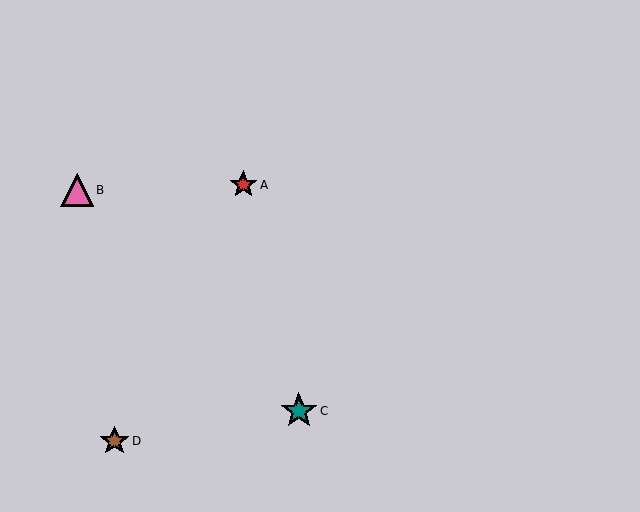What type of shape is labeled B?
Shape B is a pink triangle.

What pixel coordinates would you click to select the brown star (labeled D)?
Click at (114, 441) to select the brown star D.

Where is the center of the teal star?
The center of the teal star is at (299, 411).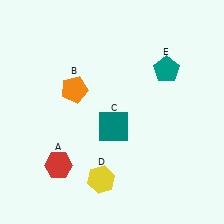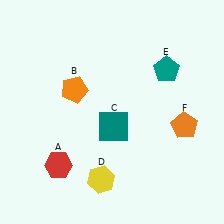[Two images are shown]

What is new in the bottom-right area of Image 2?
An orange pentagon (F) was added in the bottom-right area of Image 2.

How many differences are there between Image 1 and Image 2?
There is 1 difference between the two images.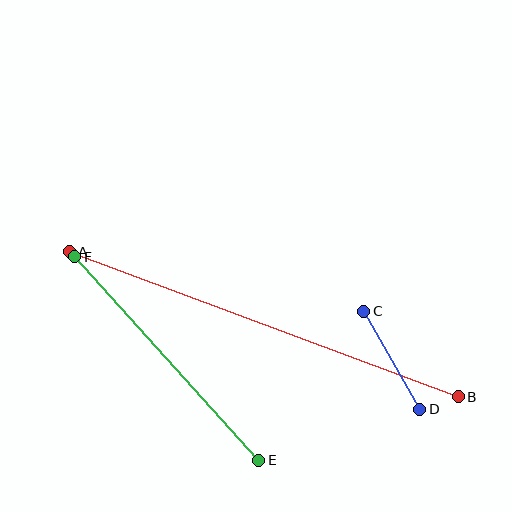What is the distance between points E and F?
The distance is approximately 274 pixels.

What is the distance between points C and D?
The distance is approximately 113 pixels.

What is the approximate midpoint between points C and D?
The midpoint is at approximately (392, 360) pixels.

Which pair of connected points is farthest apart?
Points A and B are farthest apart.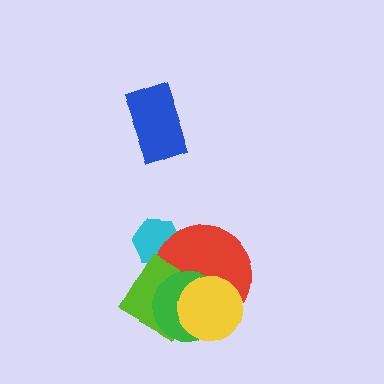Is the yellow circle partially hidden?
No, no other shape covers it.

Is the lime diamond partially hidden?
Yes, it is partially covered by another shape.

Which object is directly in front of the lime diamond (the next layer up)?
The green circle is directly in front of the lime diamond.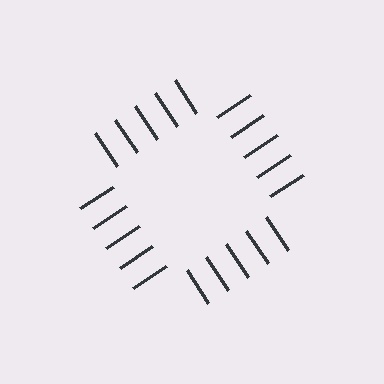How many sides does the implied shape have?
4 sides — the line-ends trace a square.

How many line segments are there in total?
20 — 5 along each of the 4 edges.